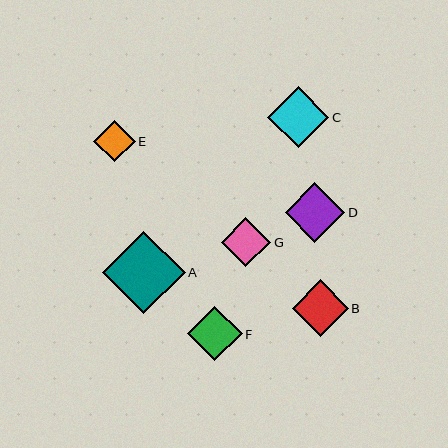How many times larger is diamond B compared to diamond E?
Diamond B is approximately 1.4 times the size of diamond E.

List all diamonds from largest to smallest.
From largest to smallest: A, C, D, B, F, G, E.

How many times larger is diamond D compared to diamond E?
Diamond D is approximately 1.4 times the size of diamond E.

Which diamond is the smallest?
Diamond E is the smallest with a size of approximately 41 pixels.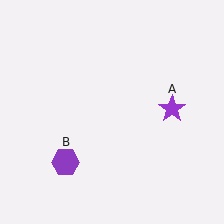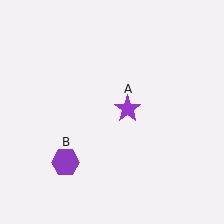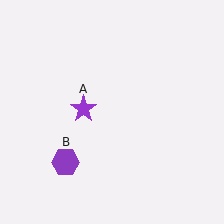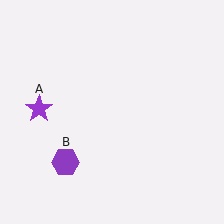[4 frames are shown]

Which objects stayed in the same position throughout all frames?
Purple hexagon (object B) remained stationary.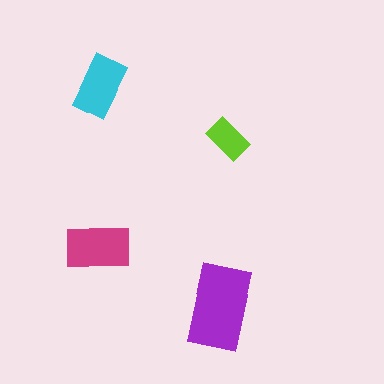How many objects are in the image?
There are 4 objects in the image.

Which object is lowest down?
The purple rectangle is bottommost.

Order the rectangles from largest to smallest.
the purple one, the magenta one, the cyan one, the lime one.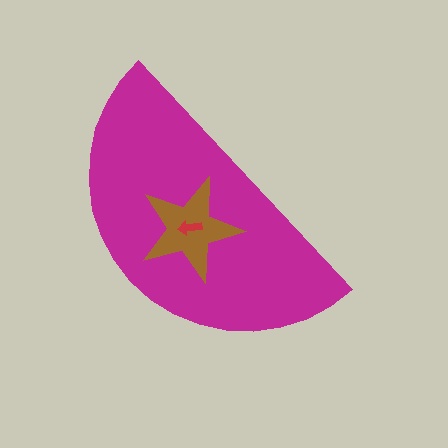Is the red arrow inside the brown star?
Yes.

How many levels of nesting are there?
3.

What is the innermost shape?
The red arrow.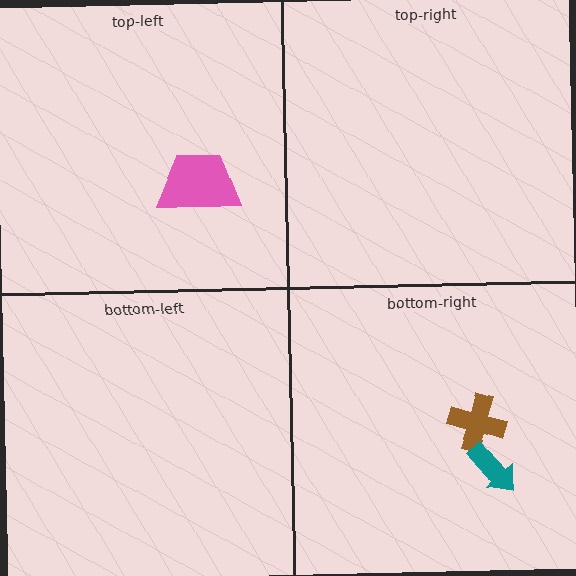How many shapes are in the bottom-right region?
2.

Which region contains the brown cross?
The bottom-right region.